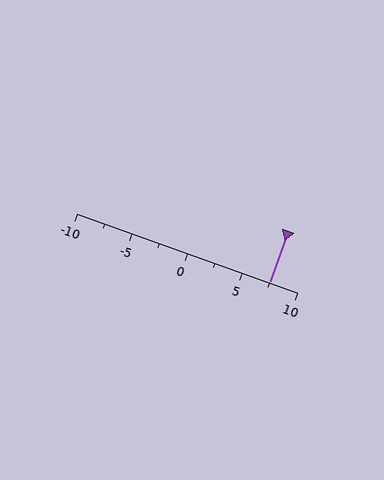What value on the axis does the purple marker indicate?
The marker indicates approximately 7.5.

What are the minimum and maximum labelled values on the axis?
The axis runs from -10 to 10.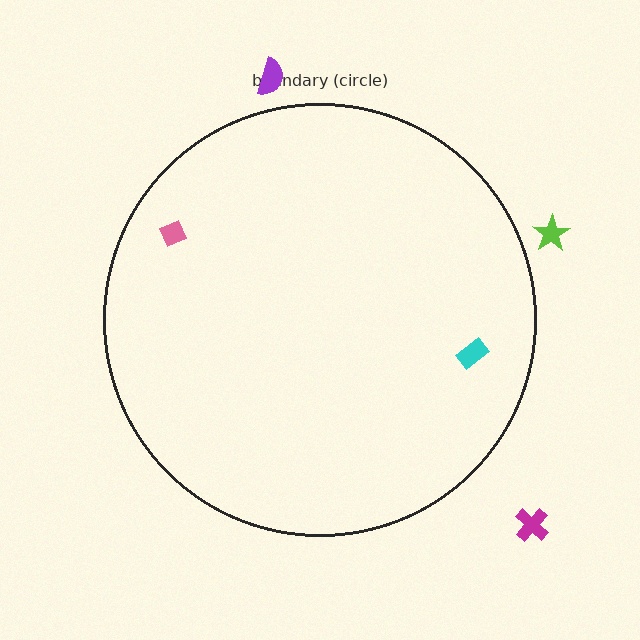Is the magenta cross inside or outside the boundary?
Outside.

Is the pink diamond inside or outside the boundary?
Inside.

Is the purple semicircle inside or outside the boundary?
Outside.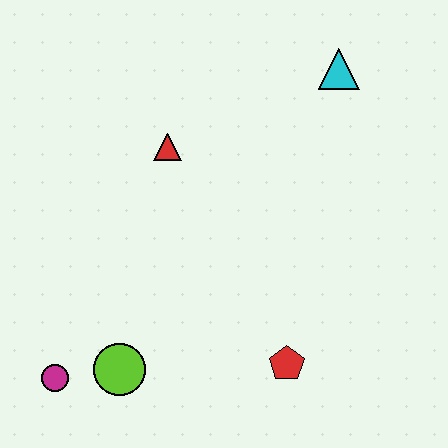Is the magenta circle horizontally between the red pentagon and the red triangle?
No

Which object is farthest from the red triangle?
The magenta circle is farthest from the red triangle.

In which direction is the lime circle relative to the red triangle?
The lime circle is below the red triangle.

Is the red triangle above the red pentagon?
Yes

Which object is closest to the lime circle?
The magenta circle is closest to the lime circle.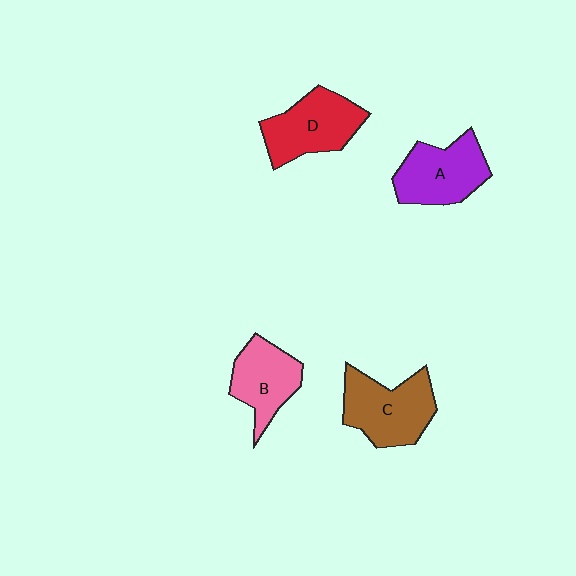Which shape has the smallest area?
Shape B (pink).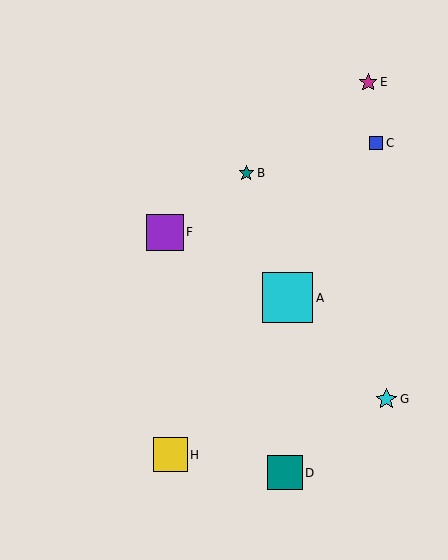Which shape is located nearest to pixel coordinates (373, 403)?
The cyan star (labeled G) at (386, 399) is nearest to that location.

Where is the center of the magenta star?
The center of the magenta star is at (368, 82).